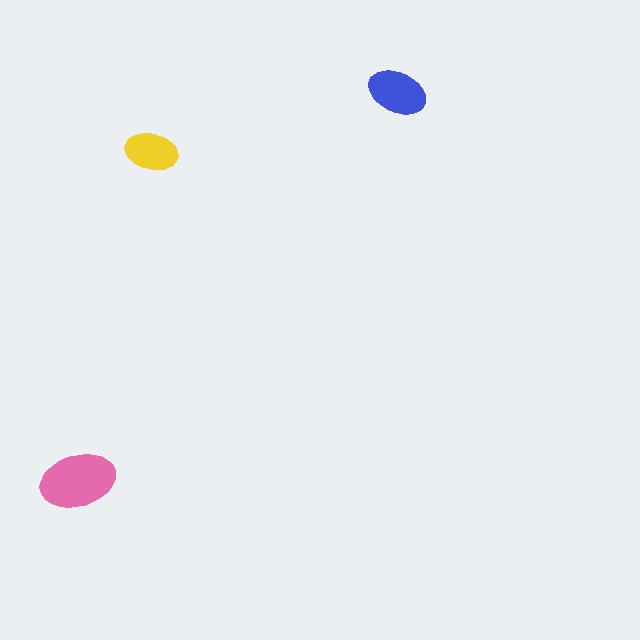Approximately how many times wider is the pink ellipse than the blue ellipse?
About 1.5 times wider.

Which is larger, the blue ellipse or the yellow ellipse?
The blue one.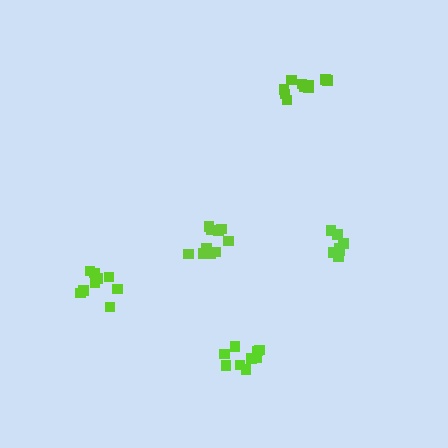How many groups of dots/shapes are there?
There are 5 groups.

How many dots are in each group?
Group 1: 7 dots, Group 2: 10 dots, Group 3: 9 dots, Group 4: 10 dots, Group 5: 9 dots (45 total).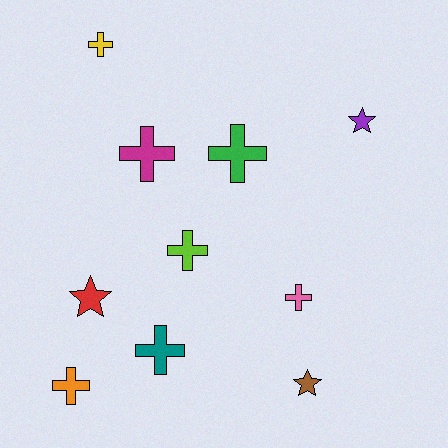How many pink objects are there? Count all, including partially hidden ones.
There is 1 pink object.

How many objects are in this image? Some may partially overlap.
There are 10 objects.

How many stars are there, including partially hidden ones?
There are 3 stars.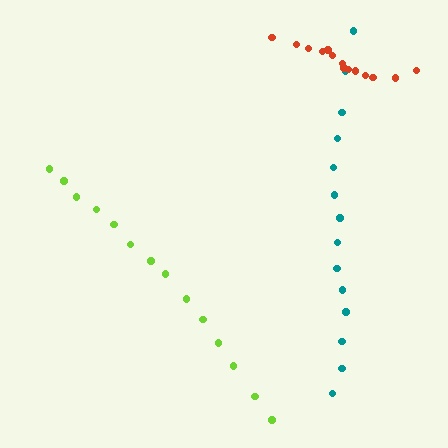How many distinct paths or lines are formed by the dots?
There are 3 distinct paths.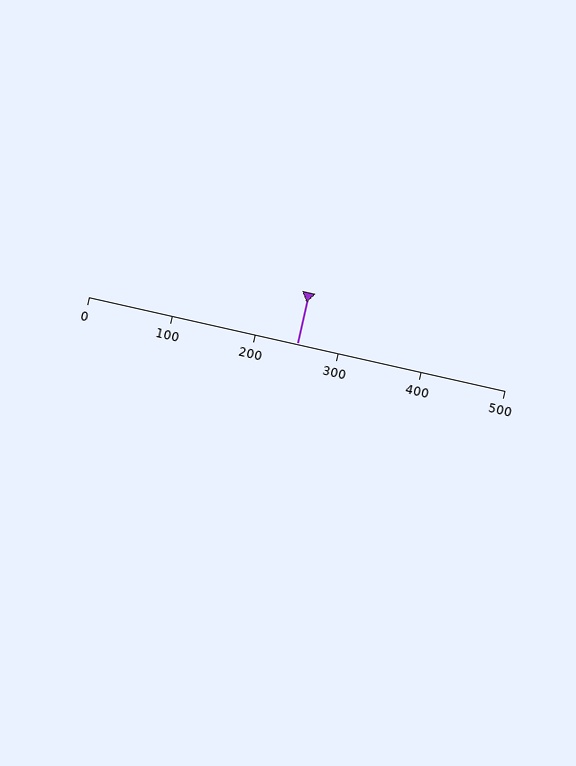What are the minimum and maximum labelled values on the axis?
The axis runs from 0 to 500.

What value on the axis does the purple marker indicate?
The marker indicates approximately 250.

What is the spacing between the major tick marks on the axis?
The major ticks are spaced 100 apart.